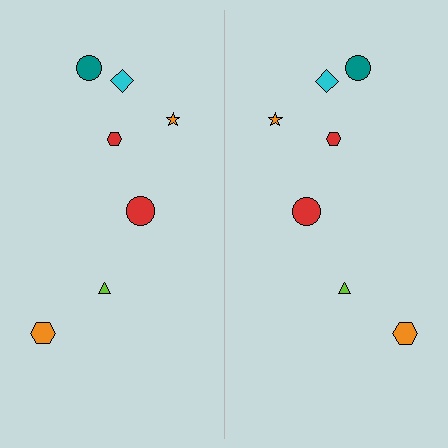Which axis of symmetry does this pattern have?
The pattern has a vertical axis of symmetry running through the center of the image.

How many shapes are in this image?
There are 14 shapes in this image.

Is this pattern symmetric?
Yes, this pattern has bilateral (reflection) symmetry.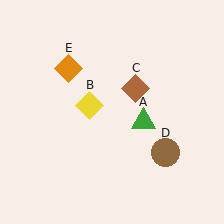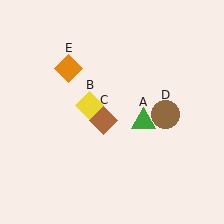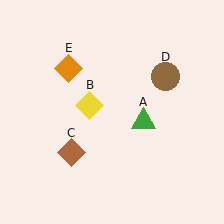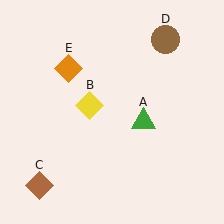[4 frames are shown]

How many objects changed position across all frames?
2 objects changed position: brown diamond (object C), brown circle (object D).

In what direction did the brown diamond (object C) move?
The brown diamond (object C) moved down and to the left.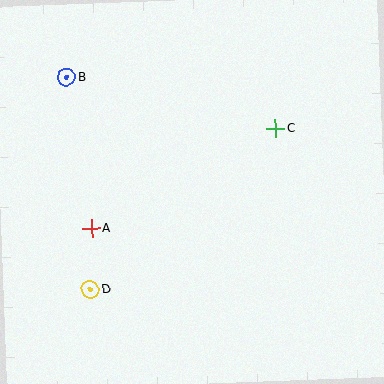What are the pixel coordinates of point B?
Point B is at (66, 77).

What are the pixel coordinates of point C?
Point C is at (276, 129).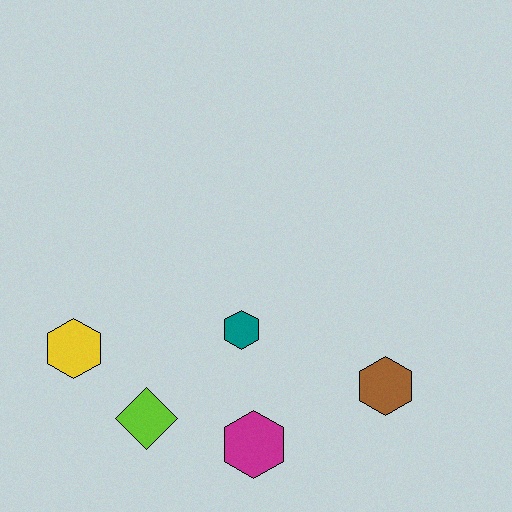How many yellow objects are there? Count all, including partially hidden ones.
There is 1 yellow object.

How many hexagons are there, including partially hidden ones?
There are 4 hexagons.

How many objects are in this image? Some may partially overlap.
There are 5 objects.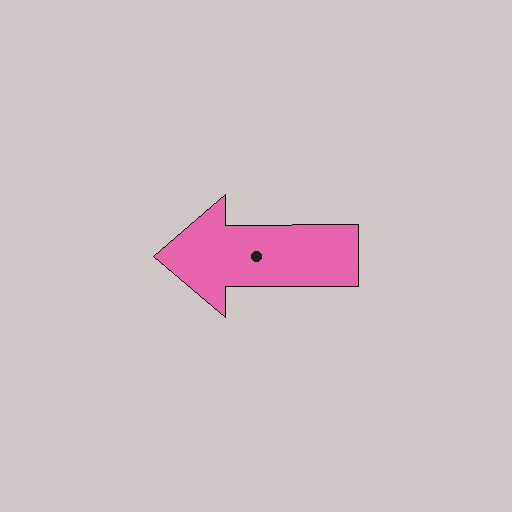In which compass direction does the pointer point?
West.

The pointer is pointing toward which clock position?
Roughly 9 o'clock.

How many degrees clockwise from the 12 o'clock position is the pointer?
Approximately 270 degrees.